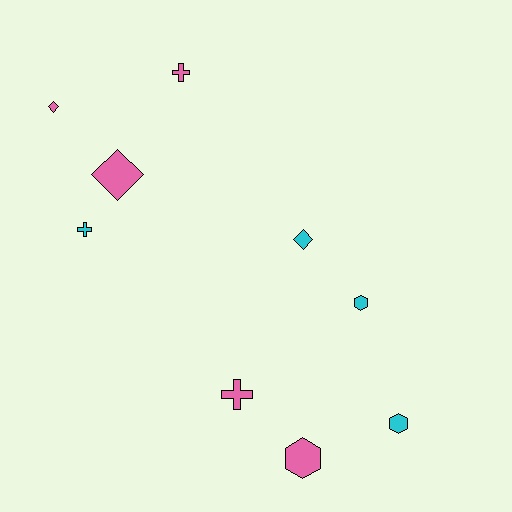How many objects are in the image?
There are 9 objects.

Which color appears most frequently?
Pink, with 5 objects.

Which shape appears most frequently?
Cross, with 3 objects.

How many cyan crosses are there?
There is 1 cyan cross.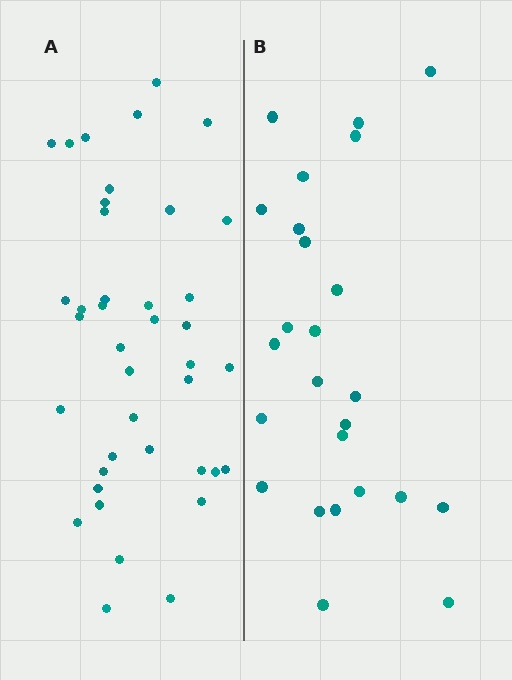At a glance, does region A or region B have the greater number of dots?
Region A (the left region) has more dots.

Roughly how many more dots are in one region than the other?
Region A has approximately 15 more dots than region B.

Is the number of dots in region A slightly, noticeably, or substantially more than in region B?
Region A has substantially more. The ratio is roughly 1.6 to 1.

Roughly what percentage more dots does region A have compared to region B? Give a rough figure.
About 60% more.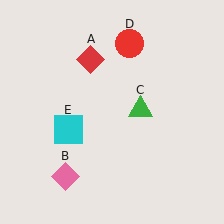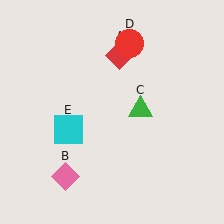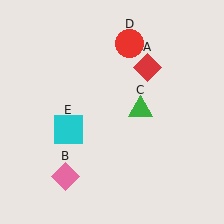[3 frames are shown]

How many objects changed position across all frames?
1 object changed position: red diamond (object A).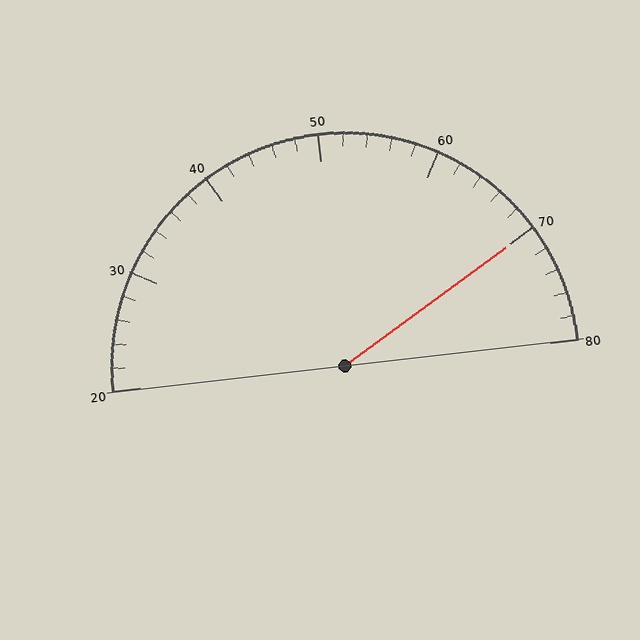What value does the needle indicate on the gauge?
The needle indicates approximately 70.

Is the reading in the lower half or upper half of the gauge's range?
The reading is in the upper half of the range (20 to 80).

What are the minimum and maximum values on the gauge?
The gauge ranges from 20 to 80.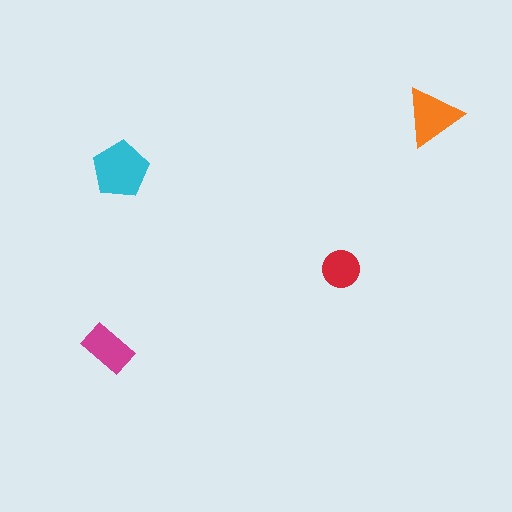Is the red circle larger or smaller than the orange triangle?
Smaller.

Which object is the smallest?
The red circle.